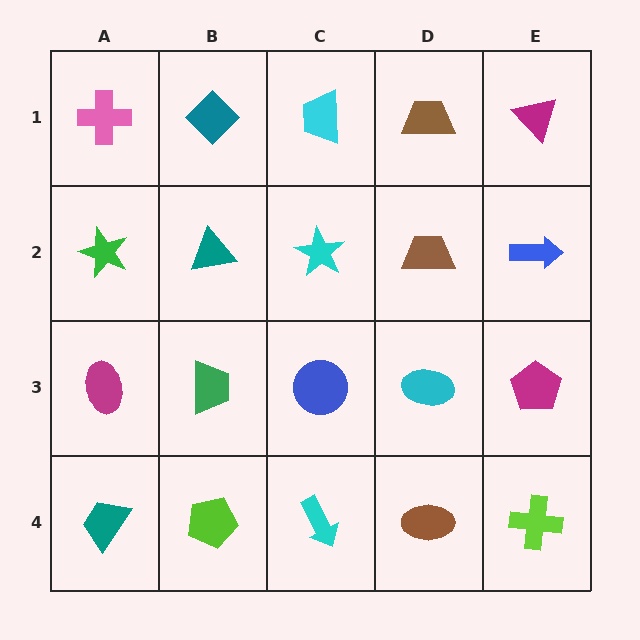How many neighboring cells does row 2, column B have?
4.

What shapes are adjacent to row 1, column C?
A cyan star (row 2, column C), a teal diamond (row 1, column B), a brown trapezoid (row 1, column D).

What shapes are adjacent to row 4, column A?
A magenta ellipse (row 3, column A), a lime pentagon (row 4, column B).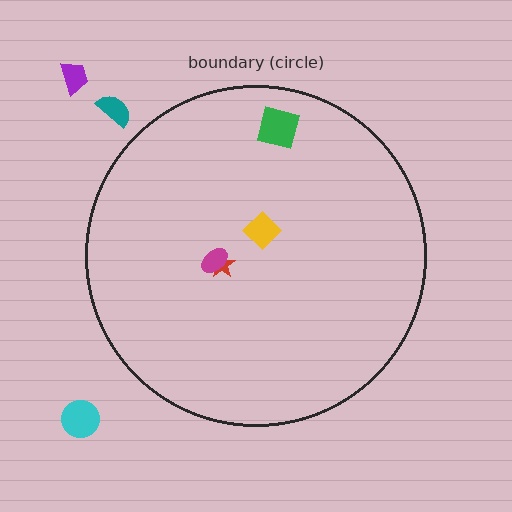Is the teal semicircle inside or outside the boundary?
Outside.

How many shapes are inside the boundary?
4 inside, 3 outside.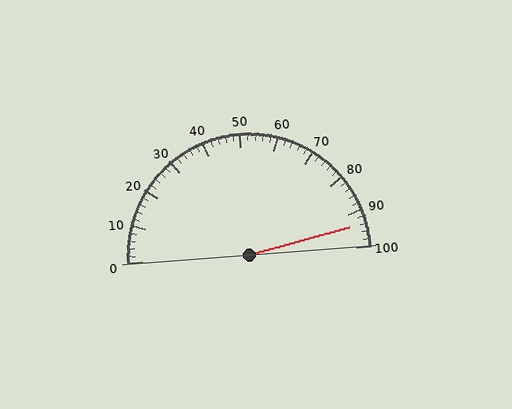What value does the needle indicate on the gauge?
The needle indicates approximately 94.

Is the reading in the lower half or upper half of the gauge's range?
The reading is in the upper half of the range (0 to 100).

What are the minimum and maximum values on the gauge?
The gauge ranges from 0 to 100.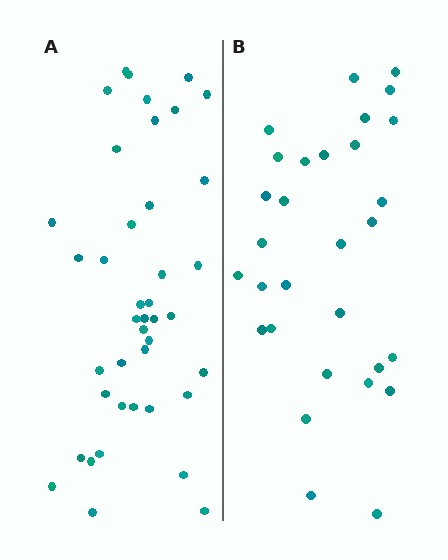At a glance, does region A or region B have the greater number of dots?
Region A (the left region) has more dots.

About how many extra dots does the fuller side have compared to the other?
Region A has roughly 12 or so more dots than region B.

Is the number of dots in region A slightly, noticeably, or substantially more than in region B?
Region A has noticeably more, but not dramatically so. The ratio is roughly 1.4 to 1.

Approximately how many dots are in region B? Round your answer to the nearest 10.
About 30 dots.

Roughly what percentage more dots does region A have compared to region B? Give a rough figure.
About 35% more.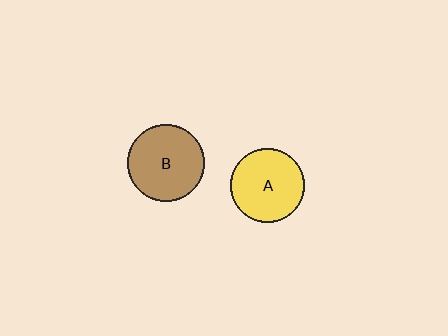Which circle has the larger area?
Circle B (brown).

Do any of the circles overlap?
No, none of the circles overlap.